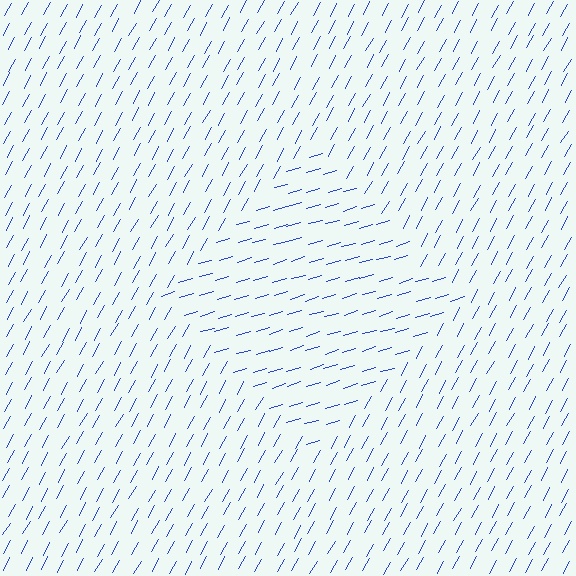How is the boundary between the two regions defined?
The boundary is defined purely by a change in line orientation (approximately 45 degrees difference). All lines are the same color and thickness.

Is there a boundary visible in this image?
Yes, there is a texture boundary formed by a change in line orientation.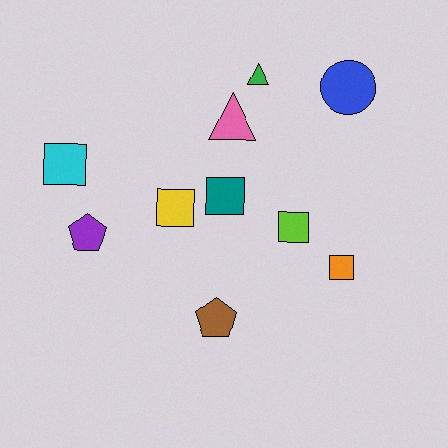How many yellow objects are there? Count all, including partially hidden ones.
There is 1 yellow object.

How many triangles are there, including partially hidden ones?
There are 2 triangles.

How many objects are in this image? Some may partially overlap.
There are 10 objects.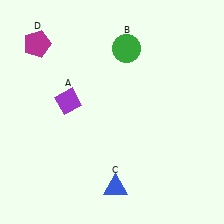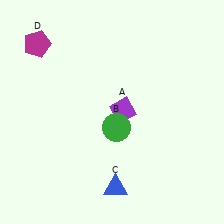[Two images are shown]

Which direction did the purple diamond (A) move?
The purple diamond (A) moved right.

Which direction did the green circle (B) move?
The green circle (B) moved down.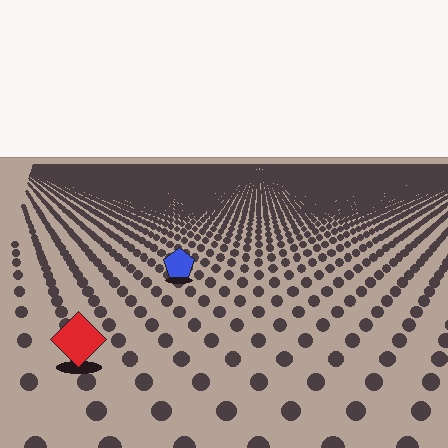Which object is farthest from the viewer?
The blue pentagon is farthest from the viewer. It appears smaller and the ground texture around it is denser.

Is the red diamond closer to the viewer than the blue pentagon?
Yes. The red diamond is closer — you can tell from the texture gradient: the ground texture is coarser near it.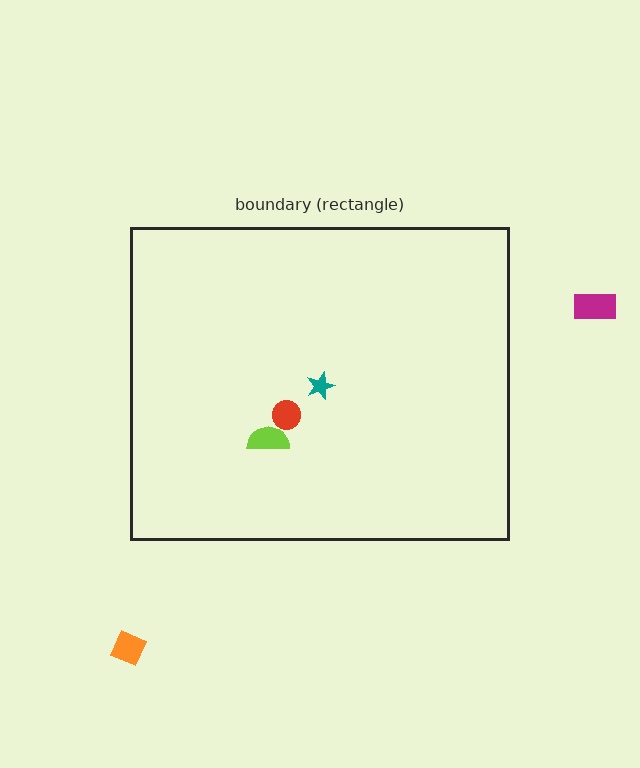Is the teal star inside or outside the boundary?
Inside.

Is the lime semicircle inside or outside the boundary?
Inside.